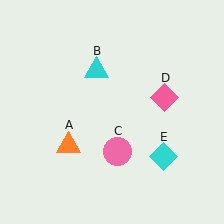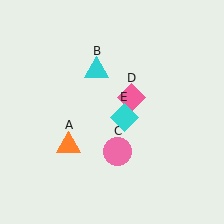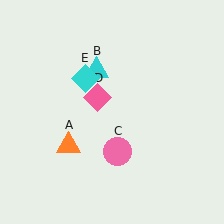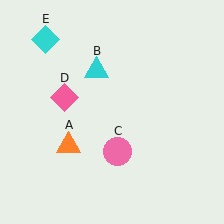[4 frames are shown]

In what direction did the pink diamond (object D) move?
The pink diamond (object D) moved left.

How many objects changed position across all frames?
2 objects changed position: pink diamond (object D), cyan diamond (object E).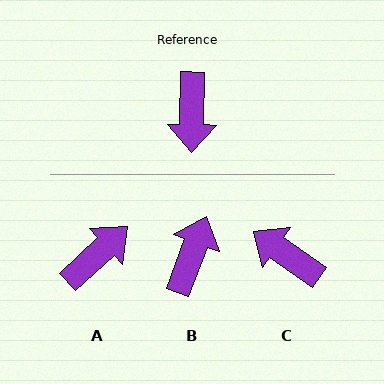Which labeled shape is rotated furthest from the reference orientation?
B, about 160 degrees away.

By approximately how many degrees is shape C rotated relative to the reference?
Approximately 124 degrees clockwise.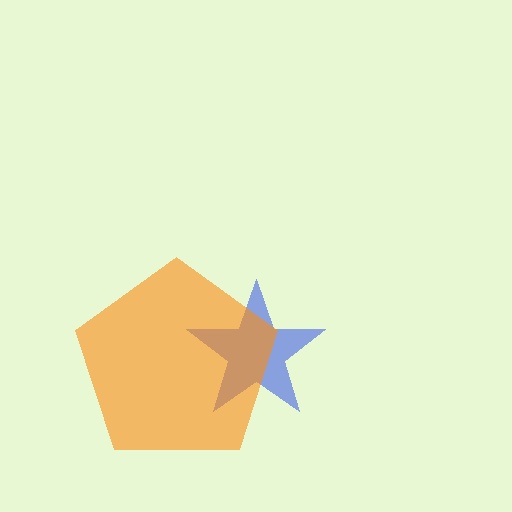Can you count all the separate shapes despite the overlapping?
Yes, there are 2 separate shapes.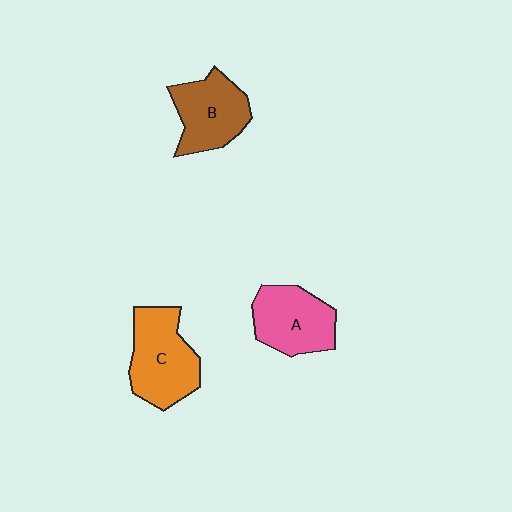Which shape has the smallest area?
Shape B (brown).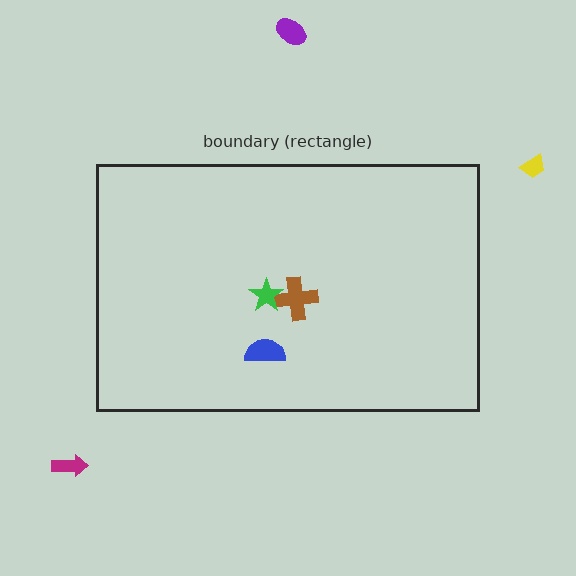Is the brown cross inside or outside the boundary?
Inside.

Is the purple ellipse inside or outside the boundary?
Outside.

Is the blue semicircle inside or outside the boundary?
Inside.